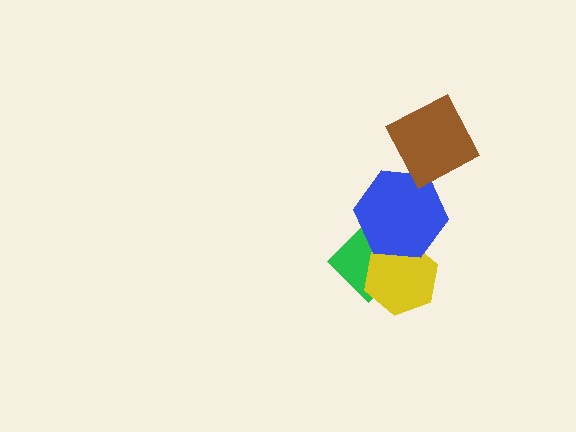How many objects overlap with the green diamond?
2 objects overlap with the green diamond.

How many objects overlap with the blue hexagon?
2 objects overlap with the blue hexagon.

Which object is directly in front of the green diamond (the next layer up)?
The yellow hexagon is directly in front of the green diamond.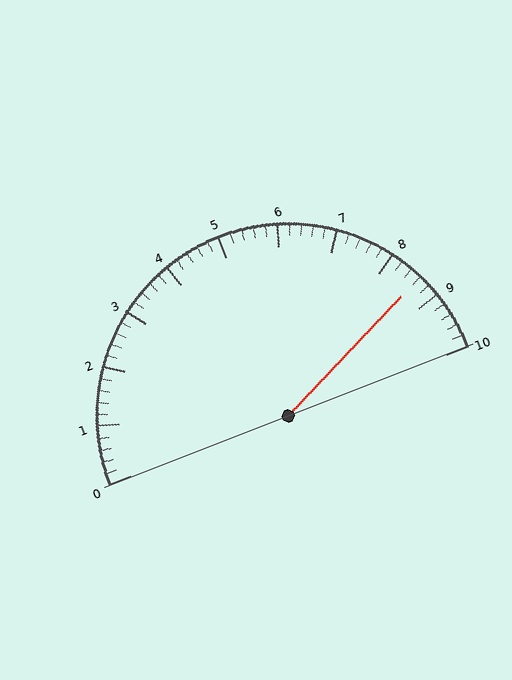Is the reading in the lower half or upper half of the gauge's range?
The reading is in the upper half of the range (0 to 10).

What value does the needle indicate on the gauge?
The needle indicates approximately 8.6.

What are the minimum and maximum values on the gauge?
The gauge ranges from 0 to 10.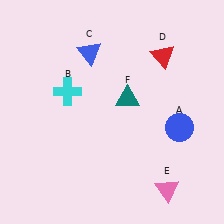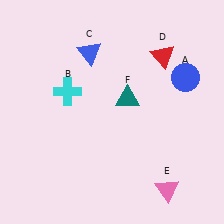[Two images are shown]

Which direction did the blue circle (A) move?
The blue circle (A) moved up.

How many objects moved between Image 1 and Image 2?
1 object moved between the two images.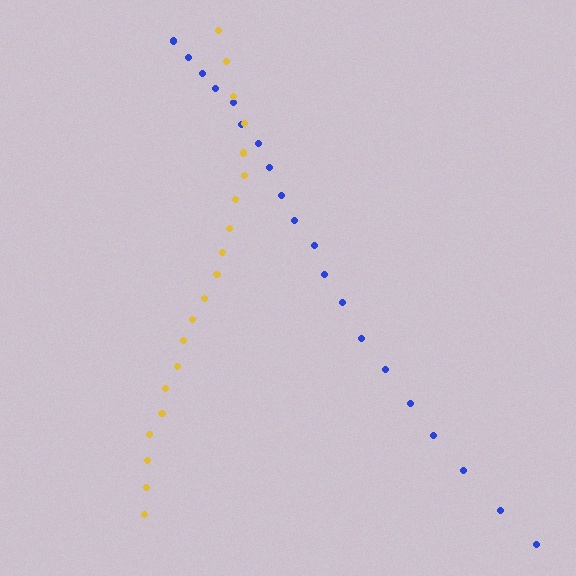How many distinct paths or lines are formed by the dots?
There are 2 distinct paths.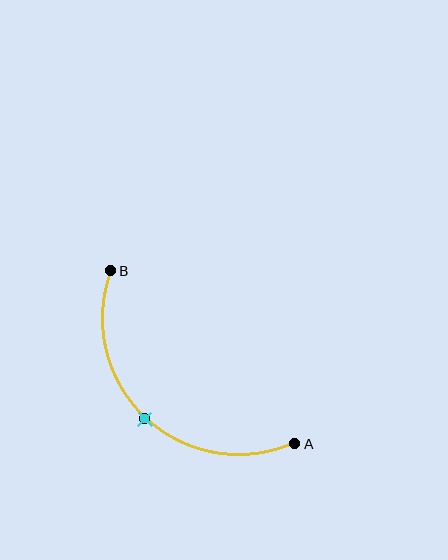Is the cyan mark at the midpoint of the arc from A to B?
Yes. The cyan mark lies on the arc at equal arc-length from both A and B — it is the arc midpoint.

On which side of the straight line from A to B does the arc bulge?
The arc bulges below and to the left of the straight line connecting A and B.